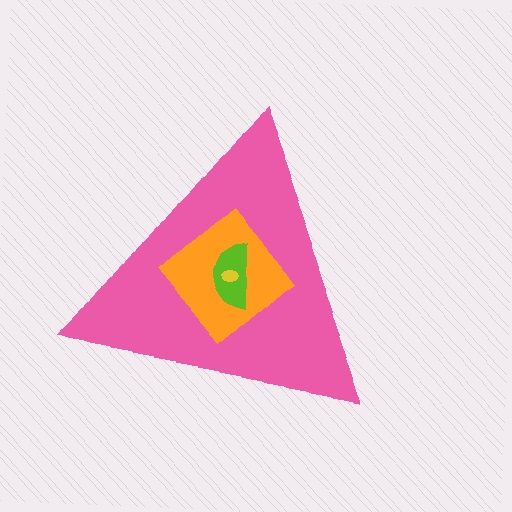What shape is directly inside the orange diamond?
The lime semicircle.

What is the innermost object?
The yellow ellipse.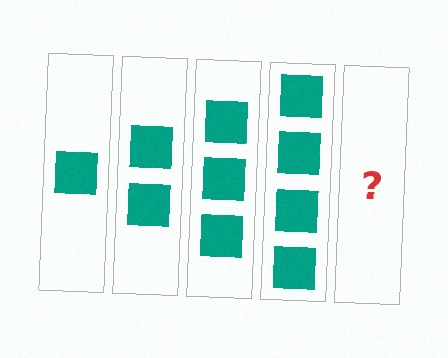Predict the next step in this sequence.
The next step is 5 squares.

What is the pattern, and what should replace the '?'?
The pattern is that each step adds one more square. The '?' should be 5 squares.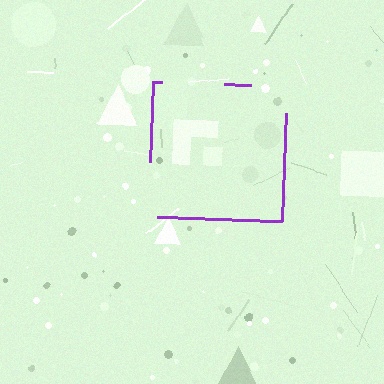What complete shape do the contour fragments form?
The contour fragments form a square.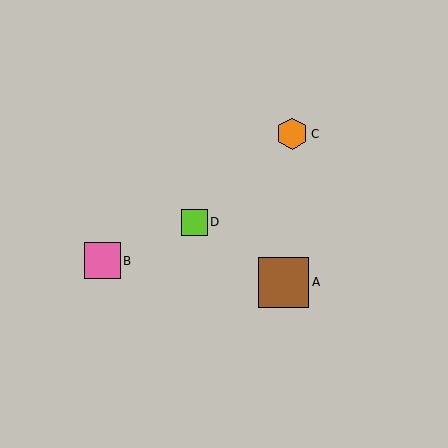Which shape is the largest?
The brown square (labeled A) is the largest.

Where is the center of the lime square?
The center of the lime square is at (194, 223).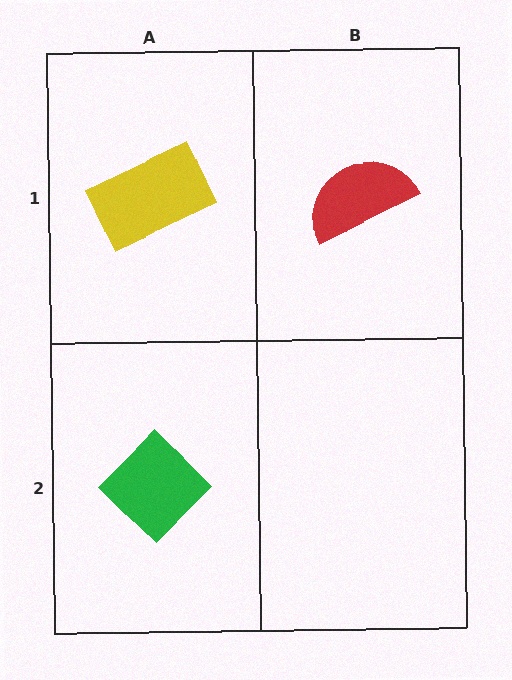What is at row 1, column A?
A yellow rectangle.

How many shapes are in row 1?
2 shapes.